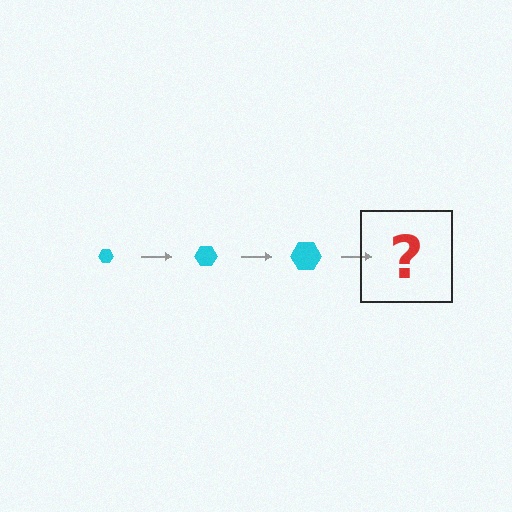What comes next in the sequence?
The next element should be a cyan hexagon, larger than the previous one.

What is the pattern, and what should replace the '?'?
The pattern is that the hexagon gets progressively larger each step. The '?' should be a cyan hexagon, larger than the previous one.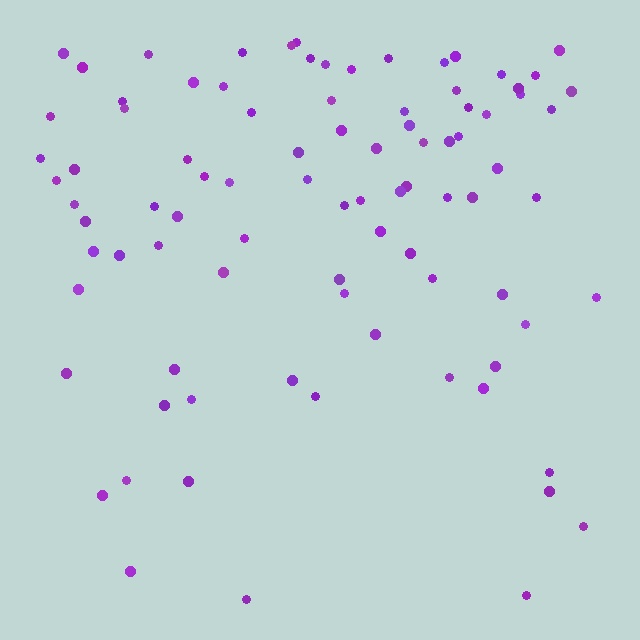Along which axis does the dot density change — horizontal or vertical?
Vertical.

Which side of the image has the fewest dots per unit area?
The bottom.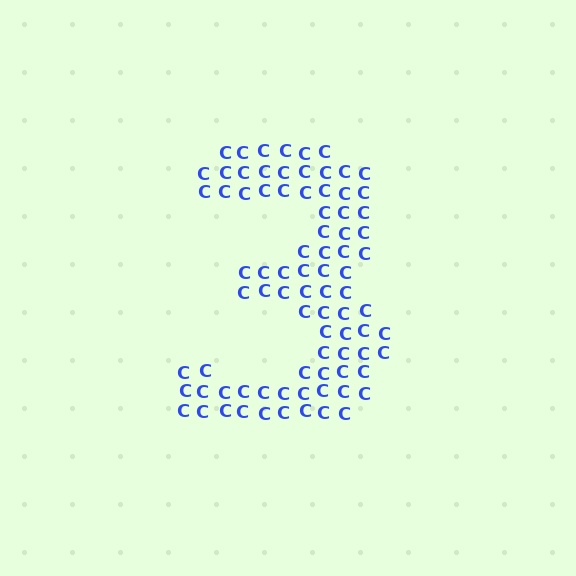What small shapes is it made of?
It is made of small letter C's.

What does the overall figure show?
The overall figure shows the digit 3.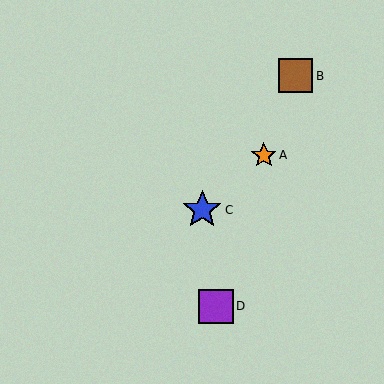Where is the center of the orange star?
The center of the orange star is at (264, 155).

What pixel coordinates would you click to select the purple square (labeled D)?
Click at (216, 306) to select the purple square D.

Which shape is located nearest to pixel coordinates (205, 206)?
The blue star (labeled C) at (202, 210) is nearest to that location.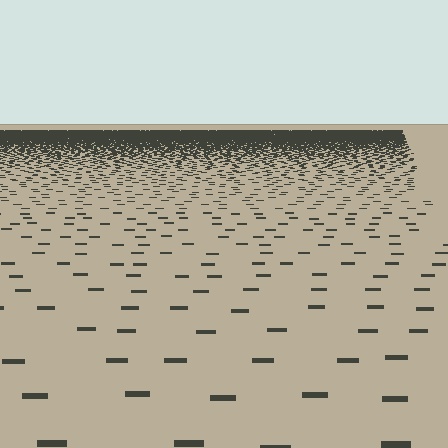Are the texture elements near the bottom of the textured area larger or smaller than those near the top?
Larger. Near the bottom, elements are closer to the viewer and appear at a bigger on-screen size.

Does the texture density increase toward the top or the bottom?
Density increases toward the top.